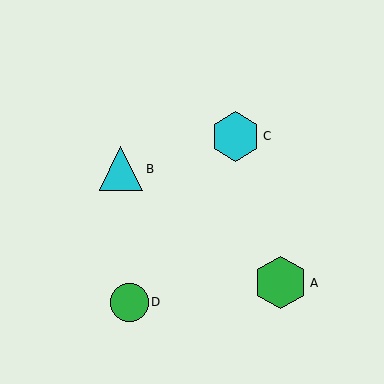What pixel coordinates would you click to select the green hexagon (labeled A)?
Click at (280, 283) to select the green hexagon A.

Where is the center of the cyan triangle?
The center of the cyan triangle is at (121, 169).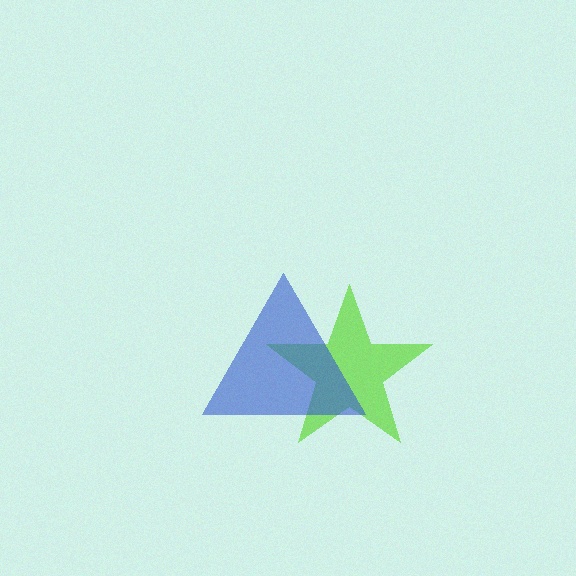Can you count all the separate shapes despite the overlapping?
Yes, there are 2 separate shapes.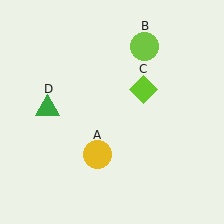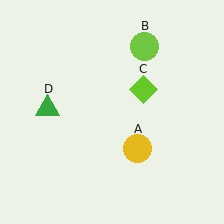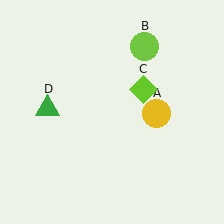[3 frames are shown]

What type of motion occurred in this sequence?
The yellow circle (object A) rotated counterclockwise around the center of the scene.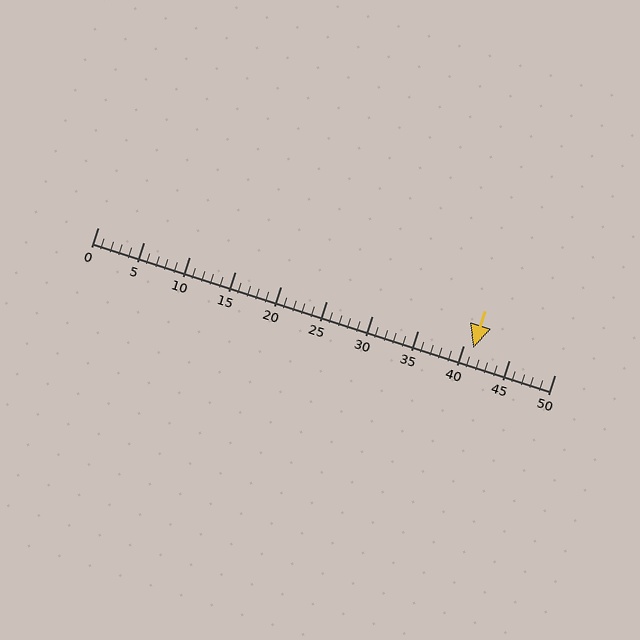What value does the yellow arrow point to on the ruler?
The yellow arrow points to approximately 41.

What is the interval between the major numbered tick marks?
The major tick marks are spaced 5 units apart.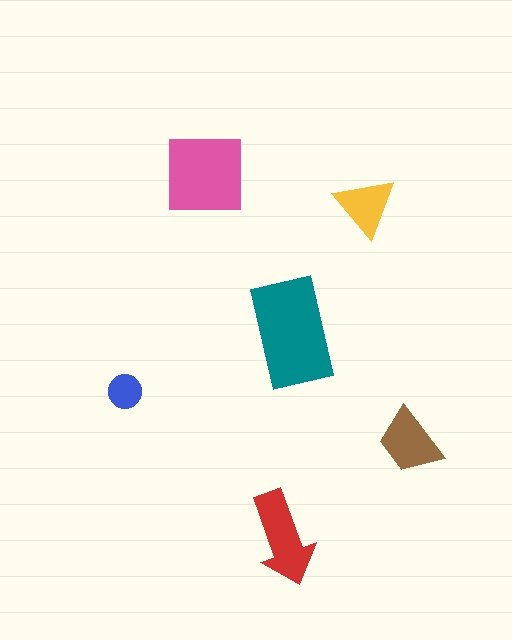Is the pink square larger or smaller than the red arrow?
Larger.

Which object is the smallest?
The blue circle.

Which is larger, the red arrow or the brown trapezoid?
The red arrow.